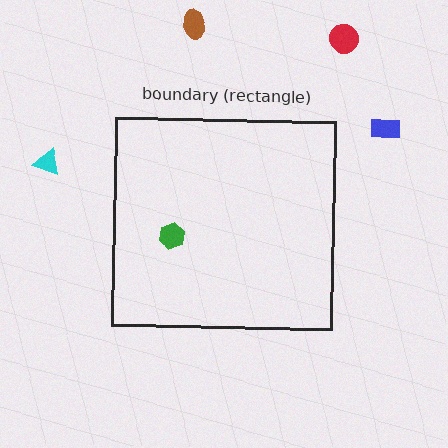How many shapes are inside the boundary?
1 inside, 4 outside.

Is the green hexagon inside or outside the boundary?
Inside.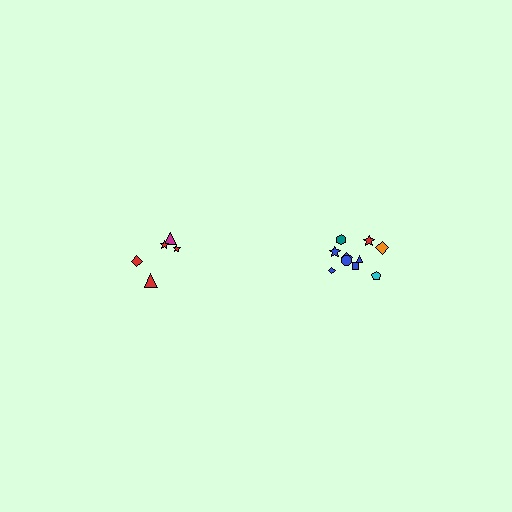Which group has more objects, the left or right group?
The right group.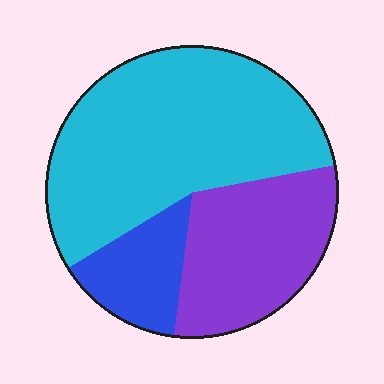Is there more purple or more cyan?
Cyan.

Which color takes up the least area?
Blue, at roughly 15%.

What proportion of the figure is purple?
Purple takes up between a sixth and a third of the figure.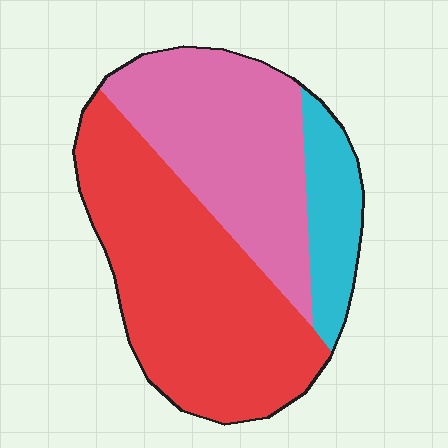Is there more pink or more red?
Red.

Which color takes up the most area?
Red, at roughly 50%.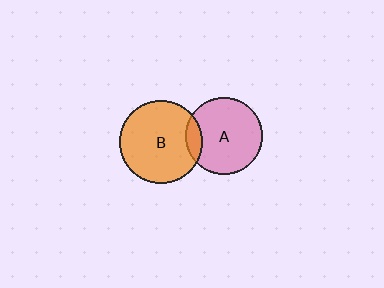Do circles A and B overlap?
Yes.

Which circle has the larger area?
Circle B (orange).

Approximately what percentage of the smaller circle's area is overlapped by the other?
Approximately 15%.